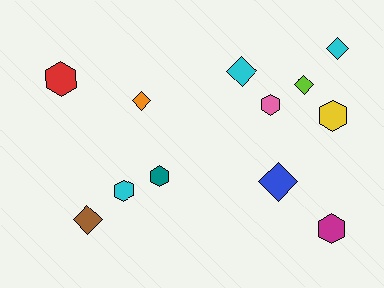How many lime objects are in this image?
There is 1 lime object.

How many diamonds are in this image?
There are 6 diamonds.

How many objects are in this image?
There are 12 objects.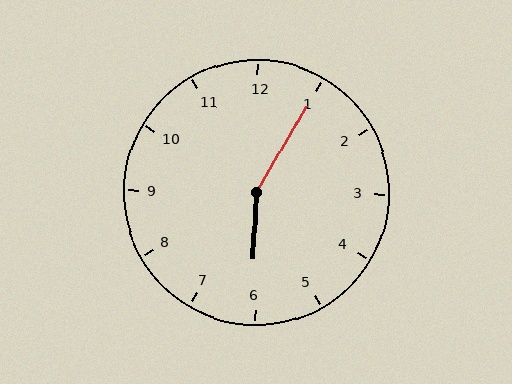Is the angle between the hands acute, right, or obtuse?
It is obtuse.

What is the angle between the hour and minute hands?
Approximately 152 degrees.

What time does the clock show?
6:05.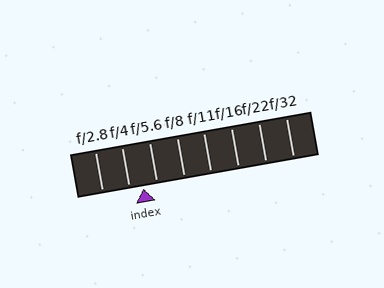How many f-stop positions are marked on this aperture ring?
There are 8 f-stop positions marked.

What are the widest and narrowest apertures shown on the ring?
The widest aperture shown is f/2.8 and the narrowest is f/32.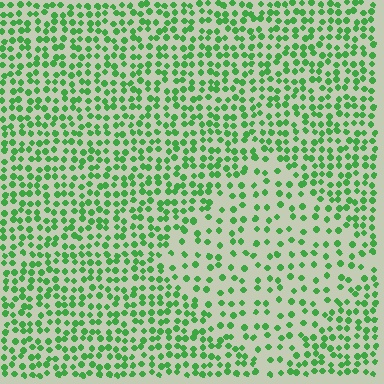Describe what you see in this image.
The image contains small green elements arranged at two different densities. A diamond-shaped region is visible where the elements are less densely packed than the surrounding area.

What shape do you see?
I see a diamond.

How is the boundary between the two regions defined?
The boundary is defined by a change in element density (approximately 1.9x ratio). All elements are the same color, size, and shape.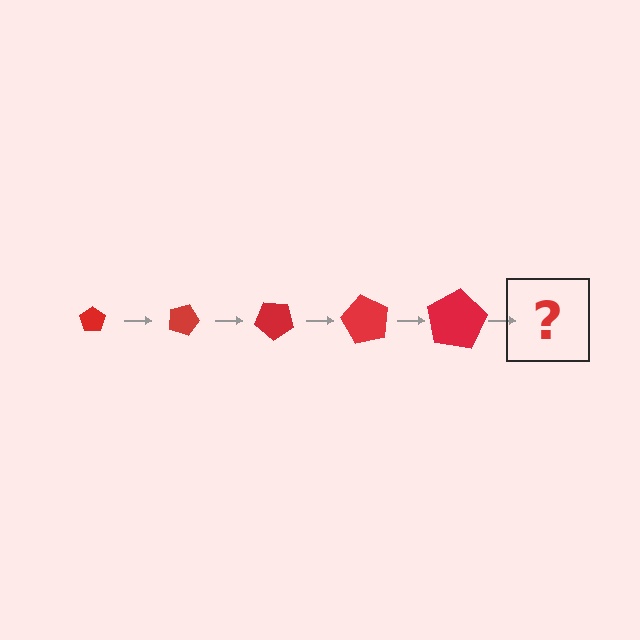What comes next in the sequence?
The next element should be a pentagon, larger than the previous one and rotated 100 degrees from the start.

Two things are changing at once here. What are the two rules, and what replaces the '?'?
The two rules are that the pentagon grows larger each step and it rotates 20 degrees each step. The '?' should be a pentagon, larger than the previous one and rotated 100 degrees from the start.